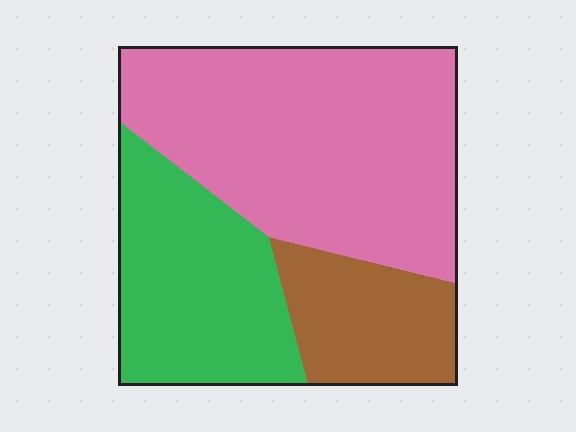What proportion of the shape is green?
Green takes up between a sixth and a third of the shape.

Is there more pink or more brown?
Pink.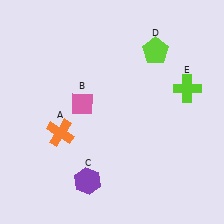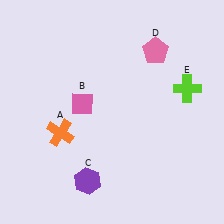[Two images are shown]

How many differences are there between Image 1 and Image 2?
There is 1 difference between the two images.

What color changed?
The pentagon (D) changed from lime in Image 1 to pink in Image 2.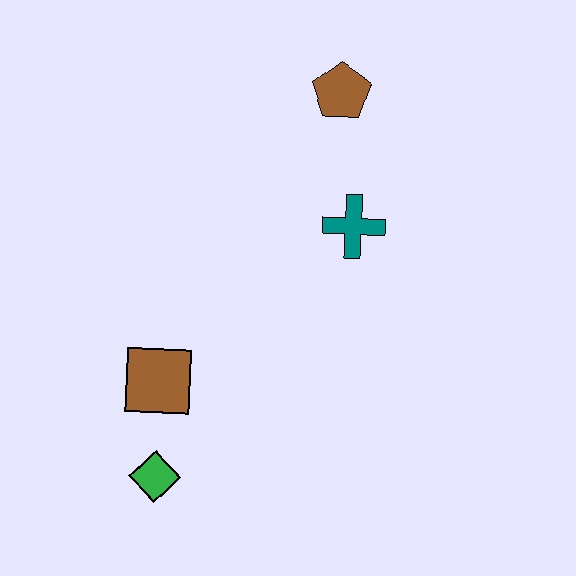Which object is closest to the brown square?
The green diamond is closest to the brown square.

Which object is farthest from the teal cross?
The green diamond is farthest from the teal cross.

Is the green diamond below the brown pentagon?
Yes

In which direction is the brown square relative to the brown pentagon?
The brown square is below the brown pentagon.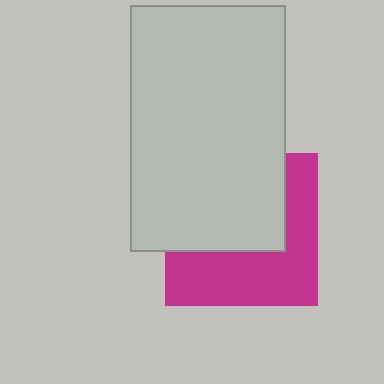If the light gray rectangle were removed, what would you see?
You would see the complete magenta square.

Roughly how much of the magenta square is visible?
About half of it is visible (roughly 49%).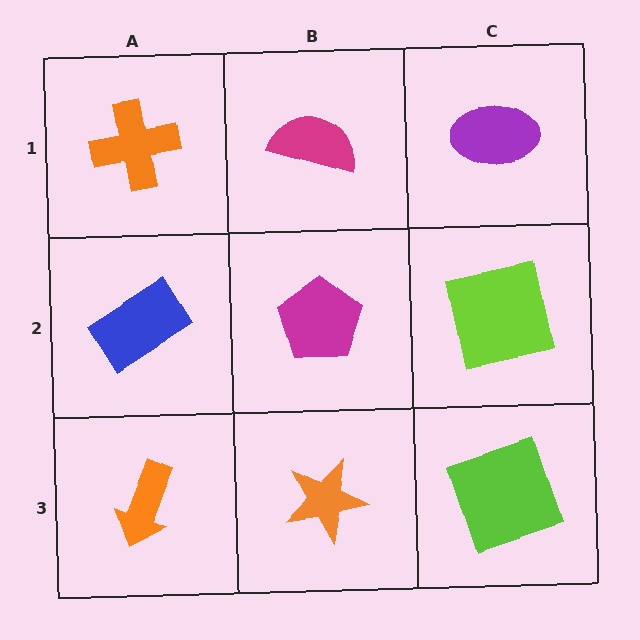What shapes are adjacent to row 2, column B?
A magenta semicircle (row 1, column B), an orange star (row 3, column B), a blue rectangle (row 2, column A), a lime square (row 2, column C).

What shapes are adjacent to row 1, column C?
A lime square (row 2, column C), a magenta semicircle (row 1, column B).